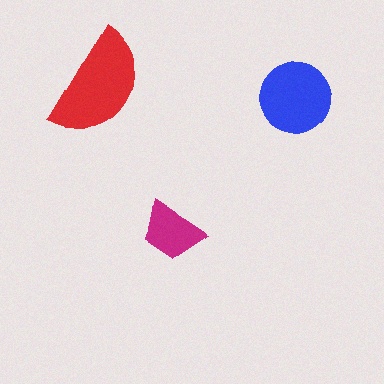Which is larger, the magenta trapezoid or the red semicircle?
The red semicircle.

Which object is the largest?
The red semicircle.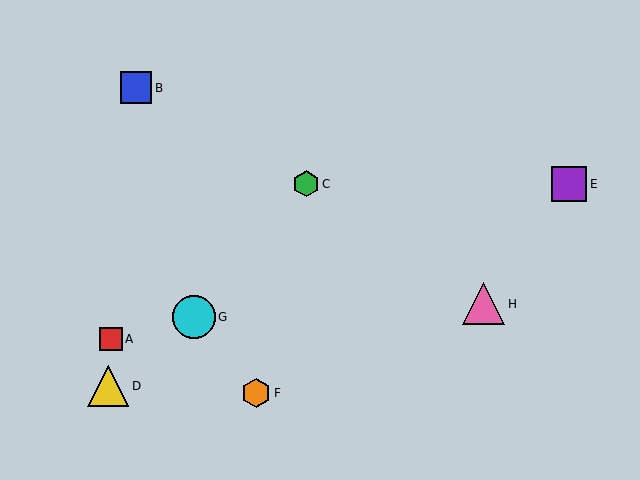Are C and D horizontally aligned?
No, C is at y≈184 and D is at y≈386.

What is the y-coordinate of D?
Object D is at y≈386.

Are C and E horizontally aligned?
Yes, both are at y≈184.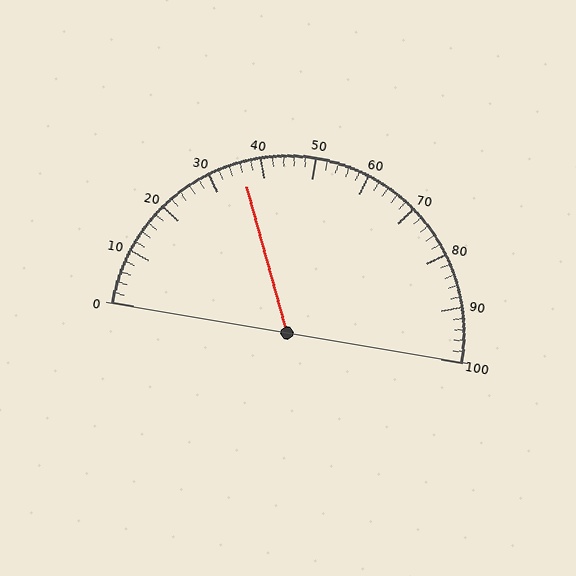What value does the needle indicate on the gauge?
The needle indicates approximately 36.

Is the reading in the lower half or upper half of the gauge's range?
The reading is in the lower half of the range (0 to 100).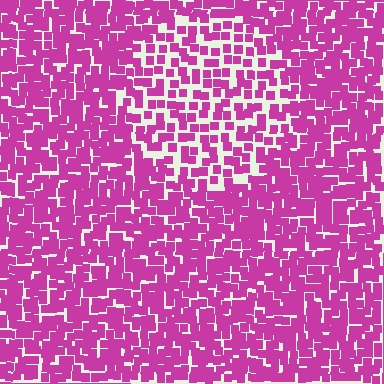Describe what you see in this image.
The image contains small magenta elements arranged at two different densities. A circle-shaped region is visible where the elements are less densely packed than the surrounding area.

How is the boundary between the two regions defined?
The boundary is defined by a change in element density (approximately 1.8x ratio). All elements are the same color, size, and shape.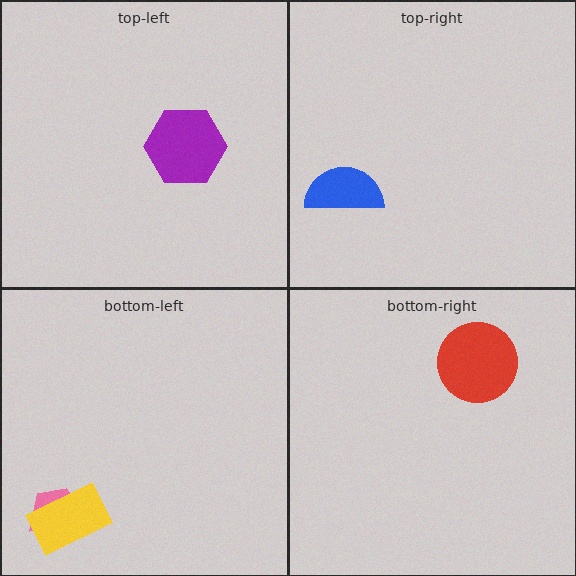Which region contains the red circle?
The bottom-right region.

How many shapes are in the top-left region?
1.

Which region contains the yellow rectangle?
The bottom-left region.